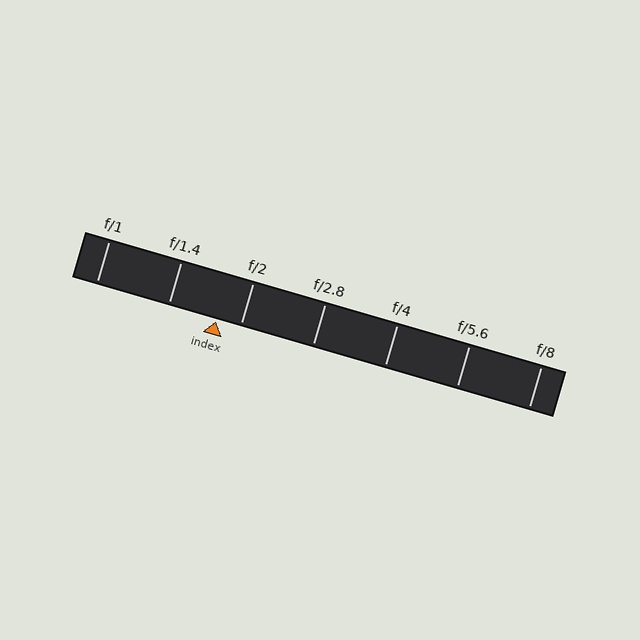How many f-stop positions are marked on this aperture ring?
There are 7 f-stop positions marked.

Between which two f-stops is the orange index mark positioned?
The index mark is between f/1.4 and f/2.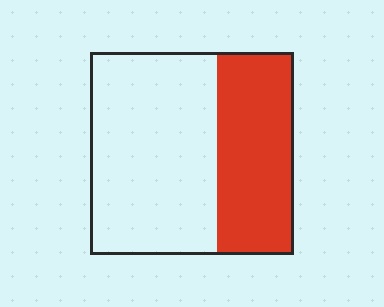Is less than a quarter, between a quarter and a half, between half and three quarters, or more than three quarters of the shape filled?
Between a quarter and a half.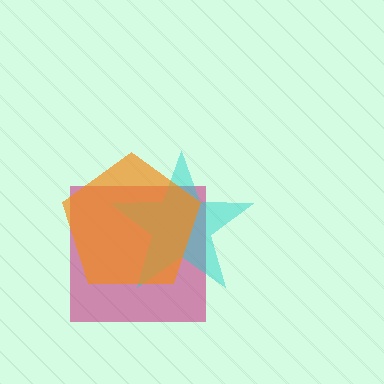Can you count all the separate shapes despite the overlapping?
Yes, there are 3 separate shapes.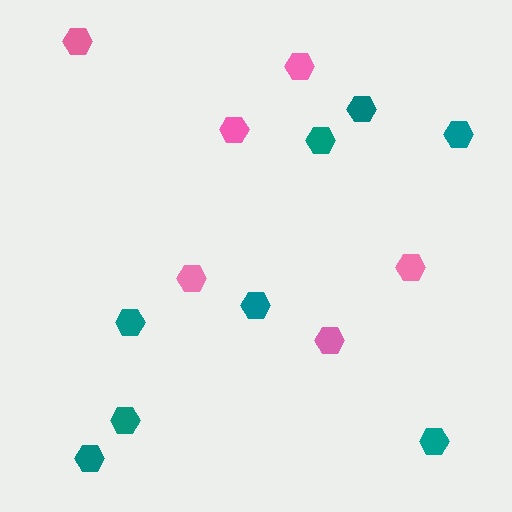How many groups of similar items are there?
There are 2 groups: one group of pink hexagons (6) and one group of teal hexagons (8).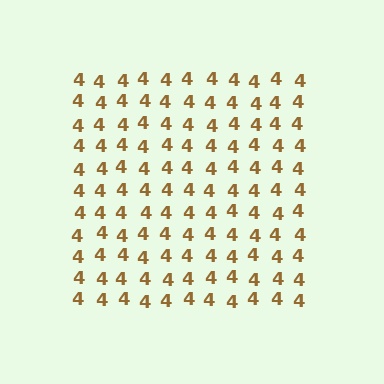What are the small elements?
The small elements are digit 4's.